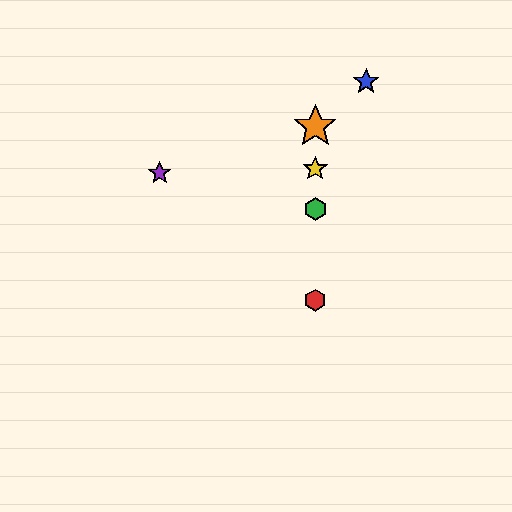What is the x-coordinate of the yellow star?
The yellow star is at x≈315.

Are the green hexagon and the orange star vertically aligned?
Yes, both are at x≈315.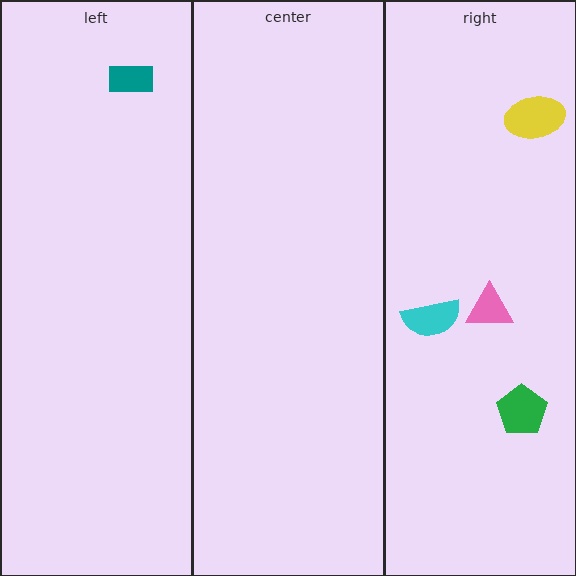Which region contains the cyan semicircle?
The right region.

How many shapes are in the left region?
1.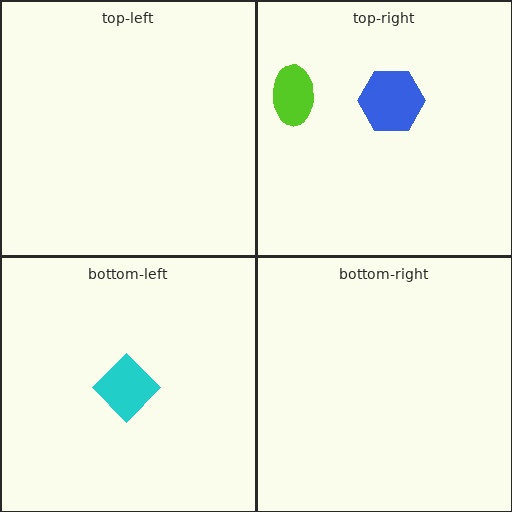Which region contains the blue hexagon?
The top-right region.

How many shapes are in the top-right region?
2.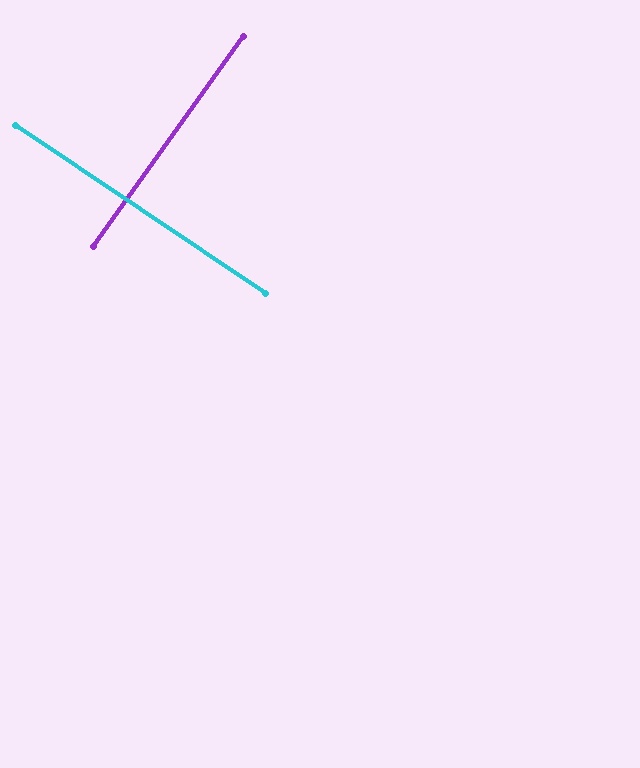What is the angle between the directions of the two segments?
Approximately 89 degrees.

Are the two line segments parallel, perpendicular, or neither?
Perpendicular — they meet at approximately 89°.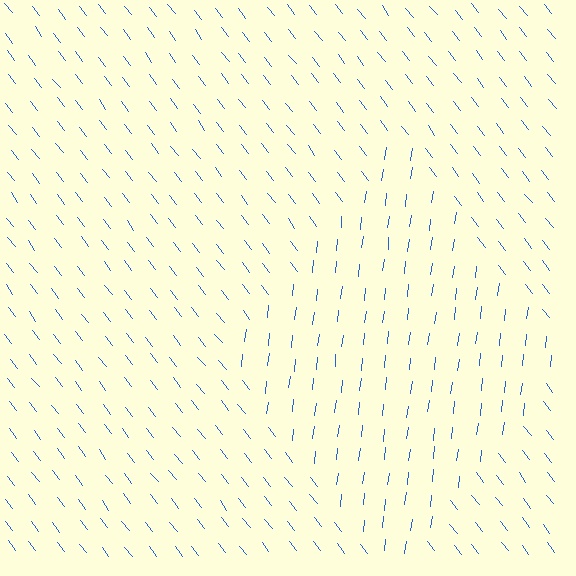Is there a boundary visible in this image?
Yes, there is a texture boundary formed by a change in line orientation.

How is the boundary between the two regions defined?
The boundary is defined purely by a change in line orientation (approximately 45 degrees difference). All lines are the same color and thickness.